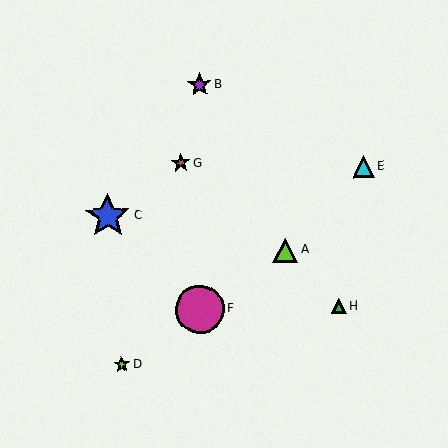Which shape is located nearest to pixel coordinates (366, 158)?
The cyan triangle (labeled E) at (364, 167) is nearest to that location.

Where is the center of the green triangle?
The center of the green triangle is at (339, 306).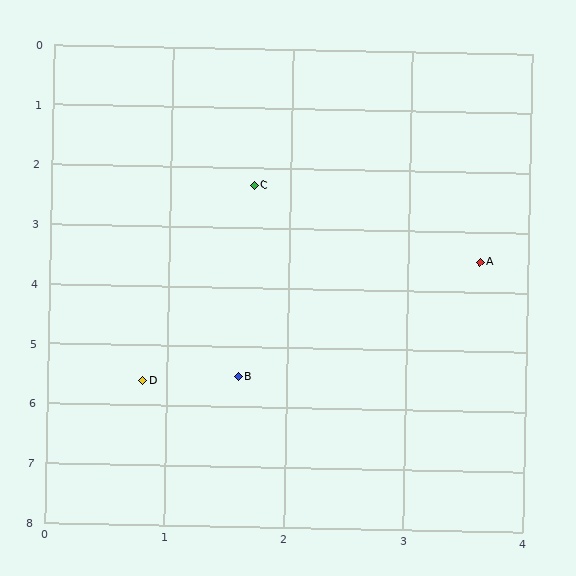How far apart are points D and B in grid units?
Points D and B are about 0.8 grid units apart.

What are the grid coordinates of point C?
Point C is at approximately (1.7, 2.3).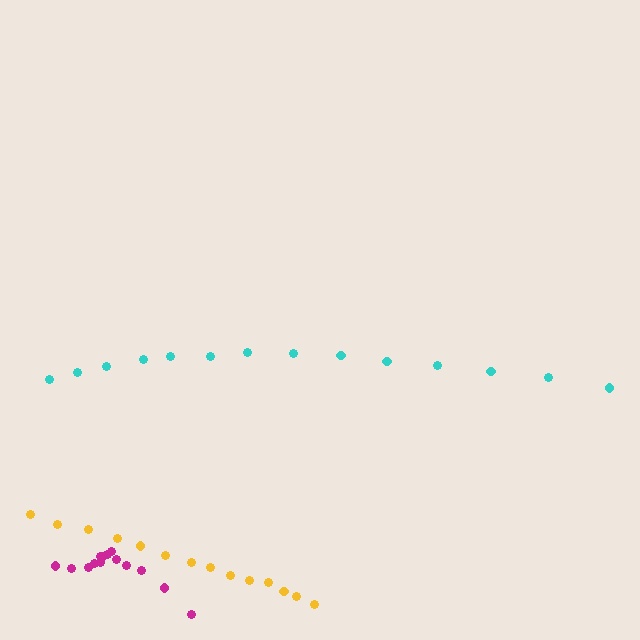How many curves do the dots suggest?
There are 3 distinct paths.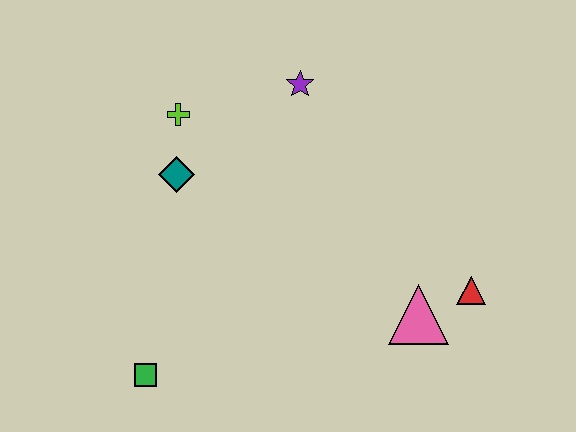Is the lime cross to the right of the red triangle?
No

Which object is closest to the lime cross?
The teal diamond is closest to the lime cross.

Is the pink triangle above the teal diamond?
No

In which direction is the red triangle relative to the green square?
The red triangle is to the right of the green square.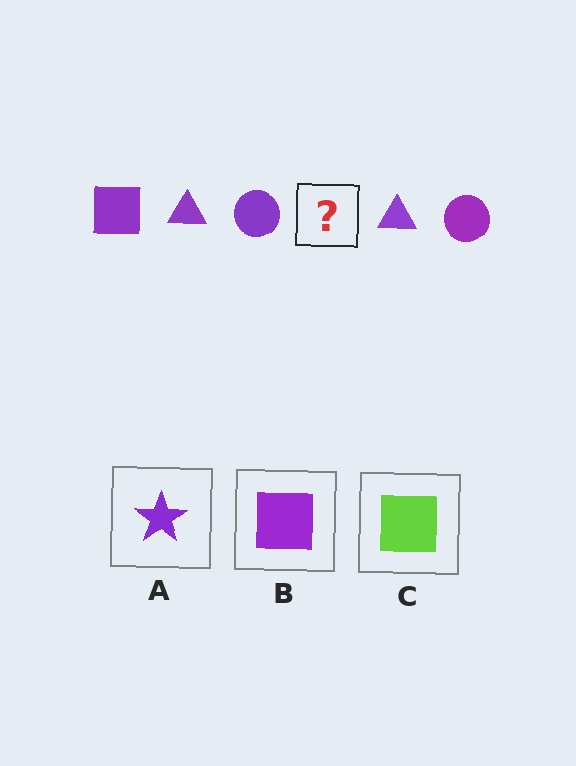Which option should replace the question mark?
Option B.